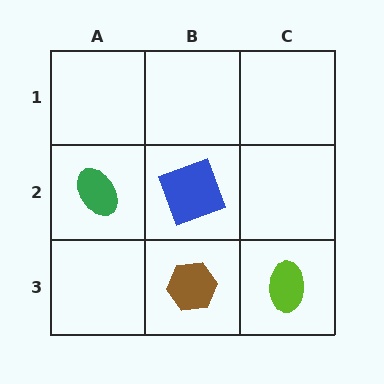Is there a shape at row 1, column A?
No, that cell is empty.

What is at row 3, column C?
A lime ellipse.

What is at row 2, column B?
A blue square.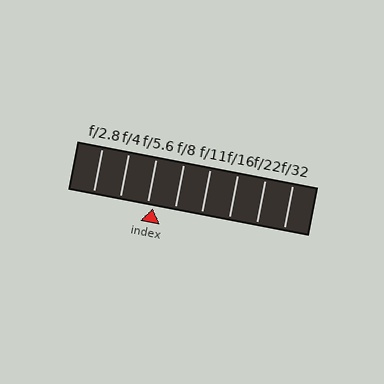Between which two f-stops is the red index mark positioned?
The index mark is between f/5.6 and f/8.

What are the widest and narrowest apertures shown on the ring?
The widest aperture shown is f/2.8 and the narrowest is f/32.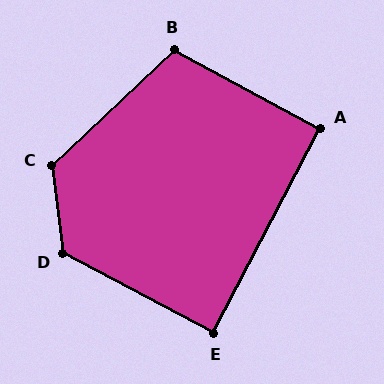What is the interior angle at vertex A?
Approximately 91 degrees (approximately right).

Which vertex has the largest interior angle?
C, at approximately 126 degrees.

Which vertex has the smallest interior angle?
E, at approximately 89 degrees.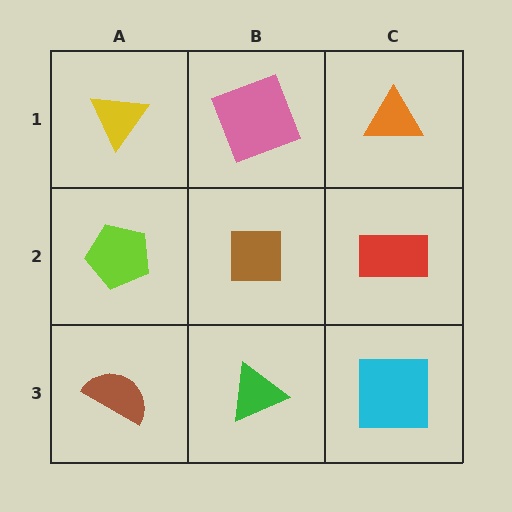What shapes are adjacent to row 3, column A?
A lime pentagon (row 2, column A), a green triangle (row 3, column B).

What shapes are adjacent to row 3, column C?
A red rectangle (row 2, column C), a green triangle (row 3, column B).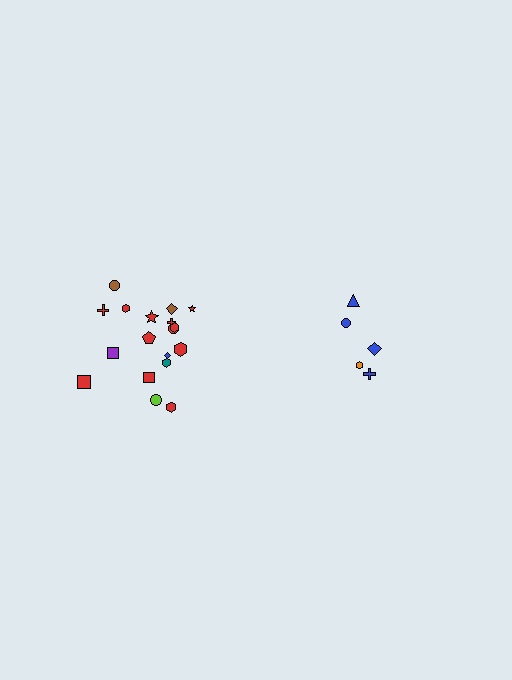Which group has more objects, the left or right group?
The left group.